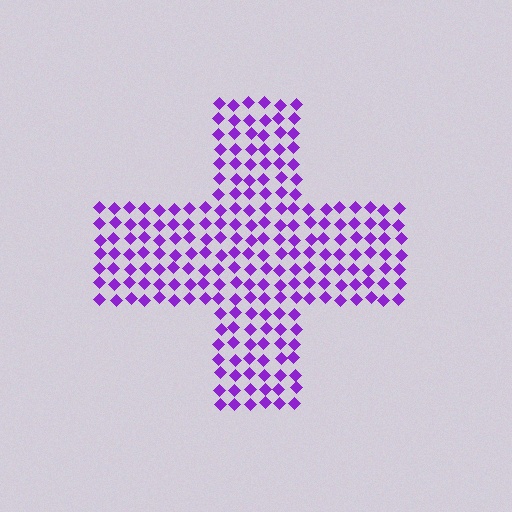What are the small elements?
The small elements are diamonds.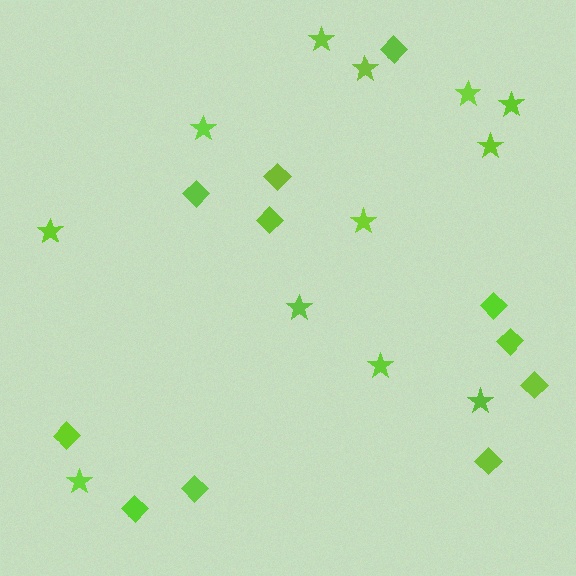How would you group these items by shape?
There are 2 groups: one group of diamonds (11) and one group of stars (12).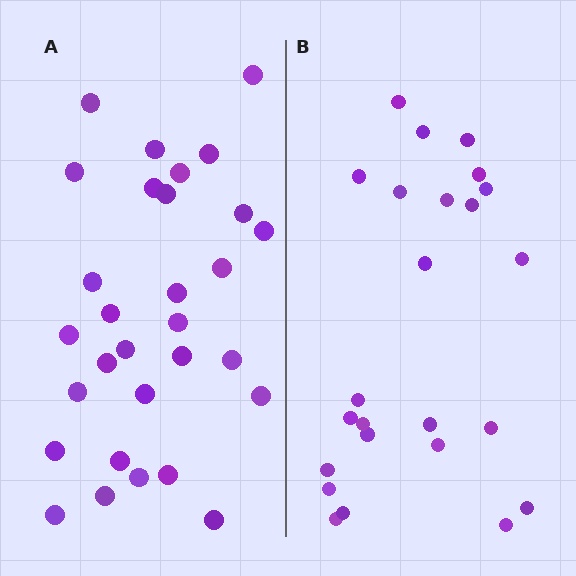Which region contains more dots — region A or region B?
Region A (the left region) has more dots.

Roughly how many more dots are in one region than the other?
Region A has about 6 more dots than region B.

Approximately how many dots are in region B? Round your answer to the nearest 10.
About 20 dots. (The exact count is 24, which rounds to 20.)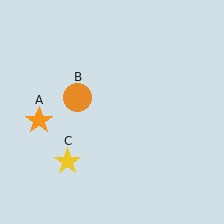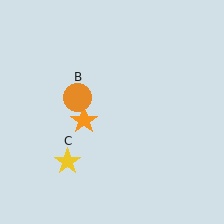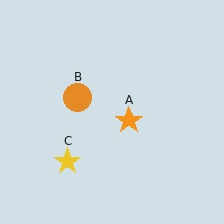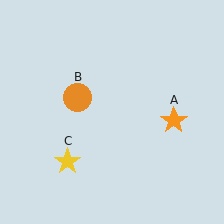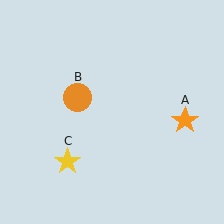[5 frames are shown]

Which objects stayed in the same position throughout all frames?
Orange circle (object B) and yellow star (object C) remained stationary.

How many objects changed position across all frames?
1 object changed position: orange star (object A).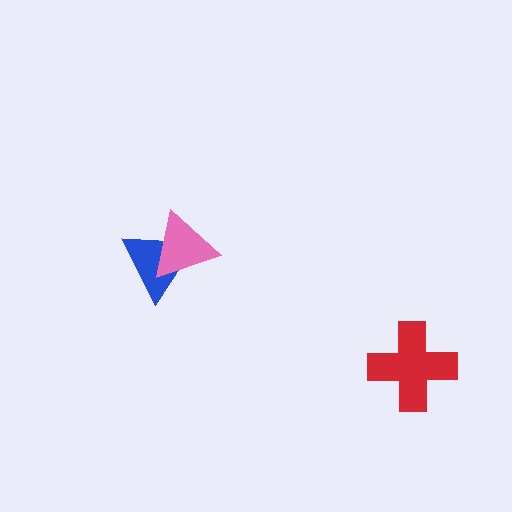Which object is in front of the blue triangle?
The pink triangle is in front of the blue triangle.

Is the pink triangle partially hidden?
No, no other shape covers it.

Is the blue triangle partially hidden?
Yes, it is partially covered by another shape.